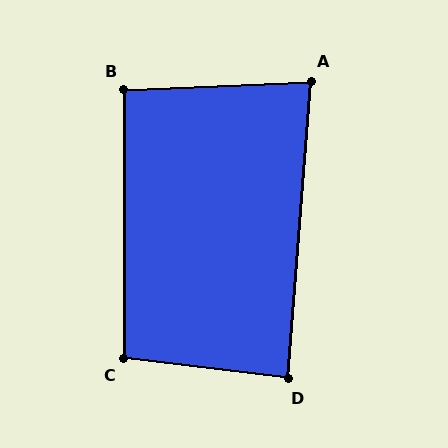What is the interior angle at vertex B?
Approximately 93 degrees (approximately right).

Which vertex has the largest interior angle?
C, at approximately 97 degrees.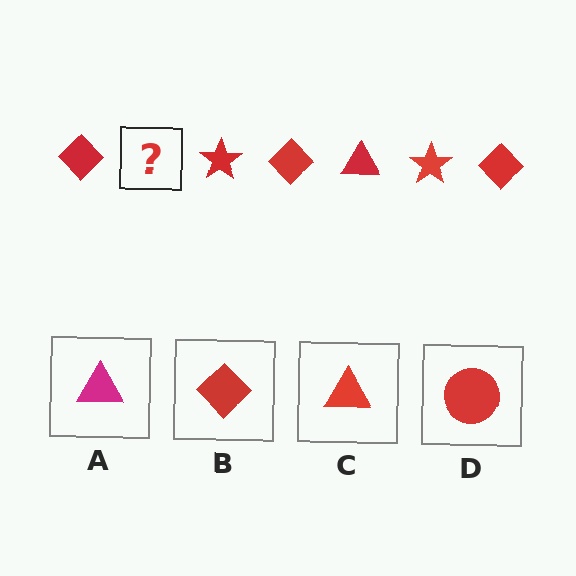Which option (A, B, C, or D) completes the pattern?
C.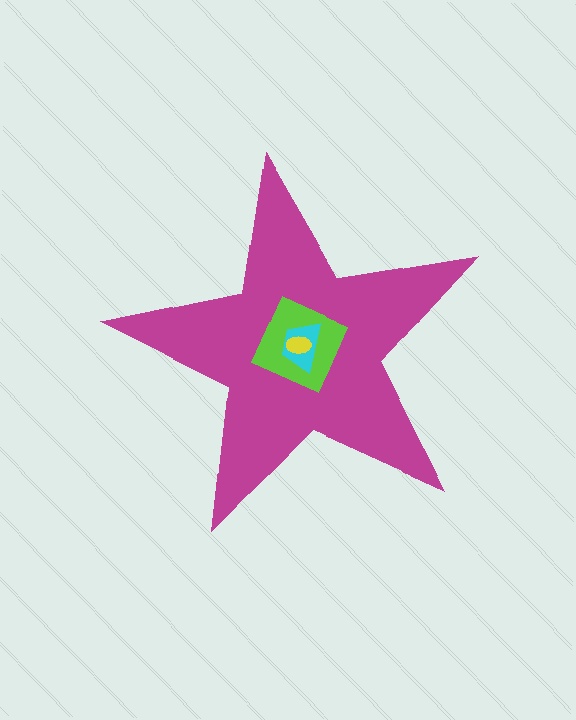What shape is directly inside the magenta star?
The lime diamond.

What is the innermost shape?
The yellow ellipse.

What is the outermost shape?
The magenta star.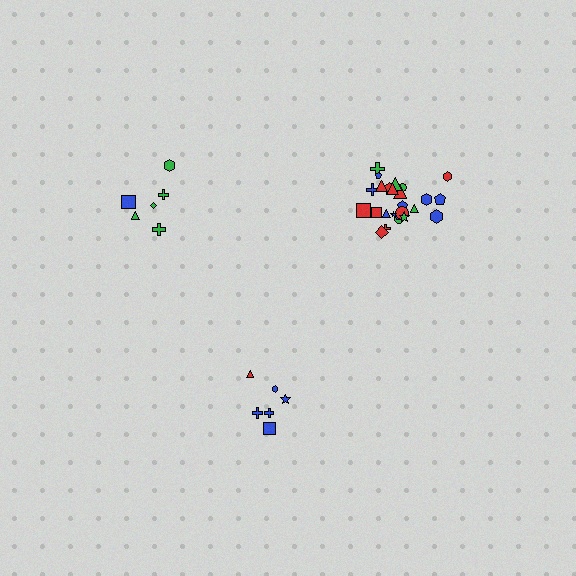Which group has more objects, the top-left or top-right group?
The top-right group.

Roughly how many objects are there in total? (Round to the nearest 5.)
Roughly 35 objects in total.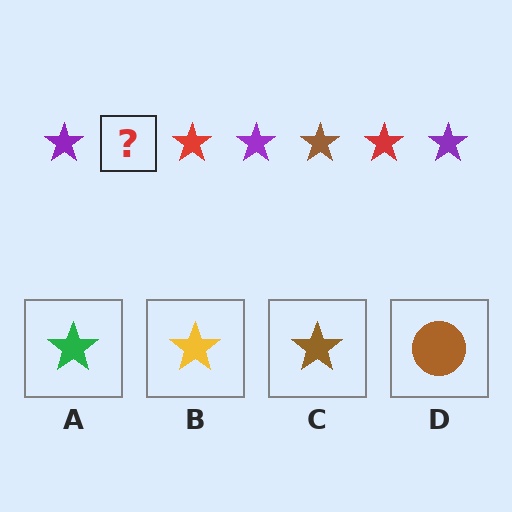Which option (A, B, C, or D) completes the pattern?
C.